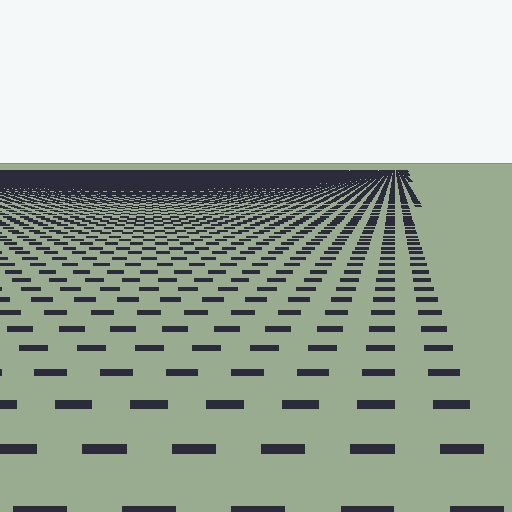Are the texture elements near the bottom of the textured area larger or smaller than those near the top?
Larger. Near the bottom, elements are closer to the viewer and appear at a bigger on-screen size.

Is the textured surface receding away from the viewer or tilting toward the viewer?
The surface is receding away from the viewer. Texture elements get smaller and denser toward the top.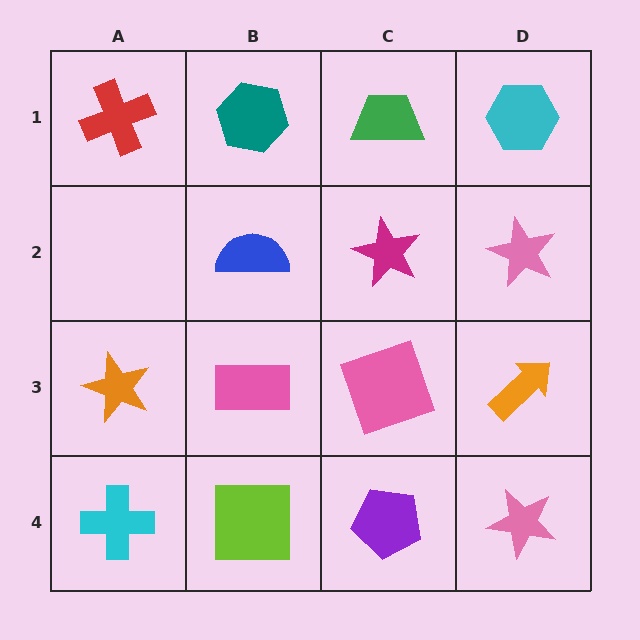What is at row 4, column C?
A purple pentagon.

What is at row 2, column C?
A magenta star.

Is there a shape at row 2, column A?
No, that cell is empty.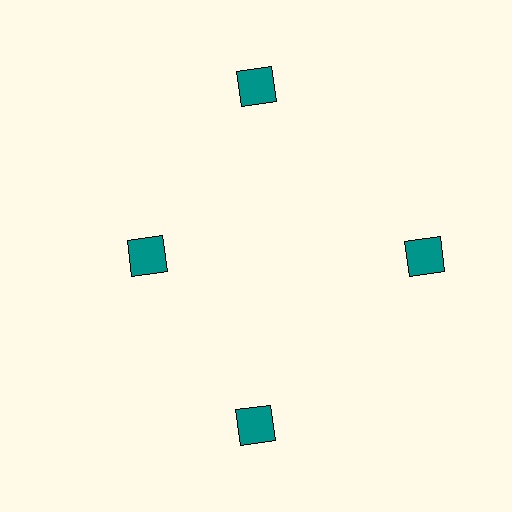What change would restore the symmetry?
The symmetry would be restored by moving it outward, back onto the ring so that all 4 squares sit at equal angles and equal distance from the center.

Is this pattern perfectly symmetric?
No. The 4 teal squares are arranged in a ring, but one element near the 9 o'clock position is pulled inward toward the center, breaking the 4-fold rotational symmetry.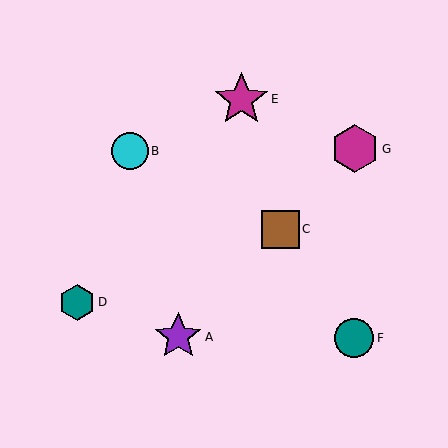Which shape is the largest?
The magenta star (labeled E) is the largest.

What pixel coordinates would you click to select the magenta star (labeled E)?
Click at (241, 99) to select the magenta star E.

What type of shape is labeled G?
Shape G is a magenta hexagon.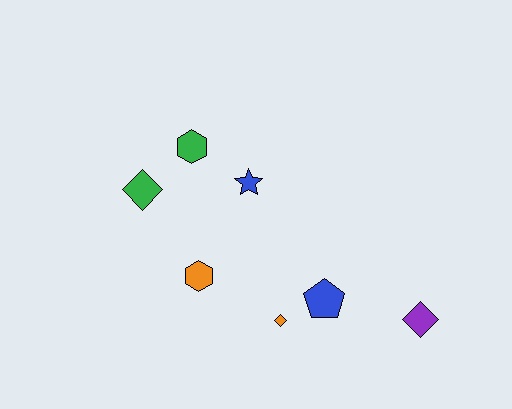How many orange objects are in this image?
There are 2 orange objects.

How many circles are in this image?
There are no circles.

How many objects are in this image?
There are 7 objects.